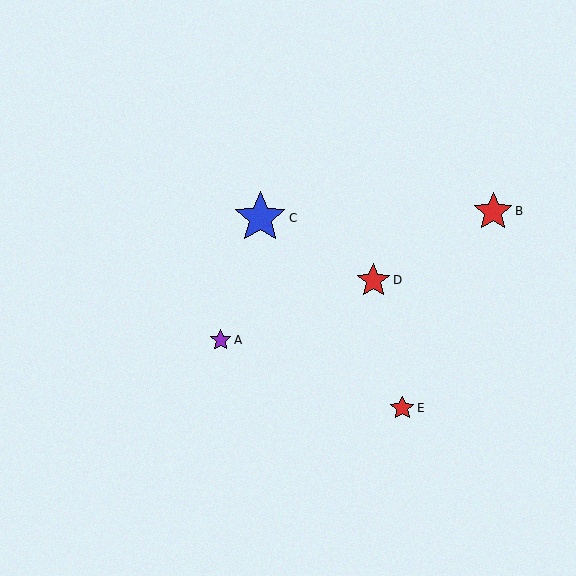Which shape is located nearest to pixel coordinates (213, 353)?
The purple star (labeled A) at (221, 340) is nearest to that location.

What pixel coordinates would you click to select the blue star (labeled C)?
Click at (260, 218) to select the blue star C.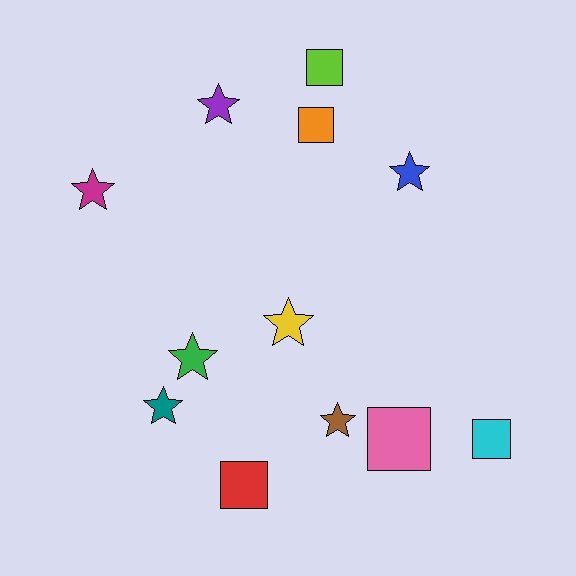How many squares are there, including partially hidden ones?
There are 5 squares.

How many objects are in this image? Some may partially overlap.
There are 12 objects.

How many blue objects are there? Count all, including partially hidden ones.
There is 1 blue object.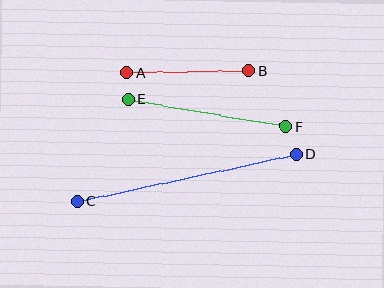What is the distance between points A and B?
The distance is approximately 122 pixels.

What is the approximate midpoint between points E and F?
The midpoint is at approximately (207, 113) pixels.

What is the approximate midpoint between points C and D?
The midpoint is at approximately (187, 178) pixels.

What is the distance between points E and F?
The distance is approximately 161 pixels.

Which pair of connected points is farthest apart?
Points C and D are farthest apart.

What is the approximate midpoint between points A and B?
The midpoint is at approximately (188, 72) pixels.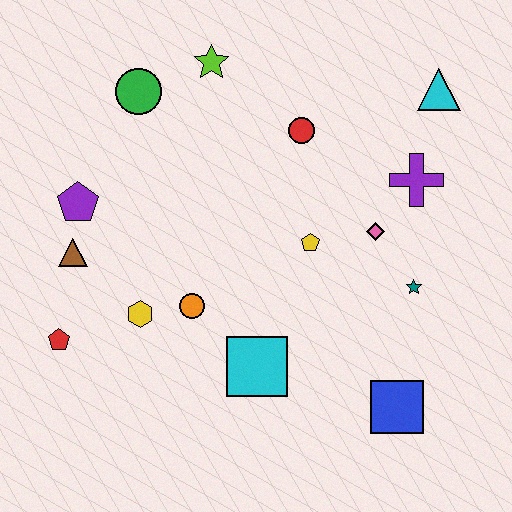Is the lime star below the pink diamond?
No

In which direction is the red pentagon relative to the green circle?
The red pentagon is below the green circle.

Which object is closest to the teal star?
The pink diamond is closest to the teal star.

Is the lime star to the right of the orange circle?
Yes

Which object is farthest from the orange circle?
The cyan triangle is farthest from the orange circle.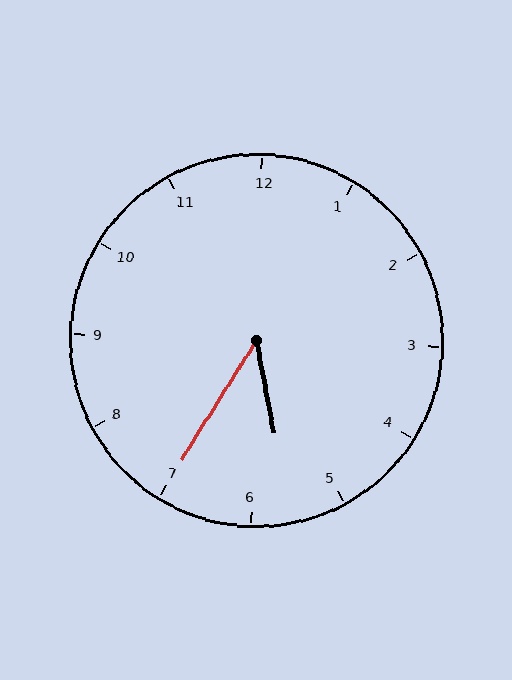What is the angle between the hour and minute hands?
Approximately 42 degrees.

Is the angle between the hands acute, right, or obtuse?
It is acute.